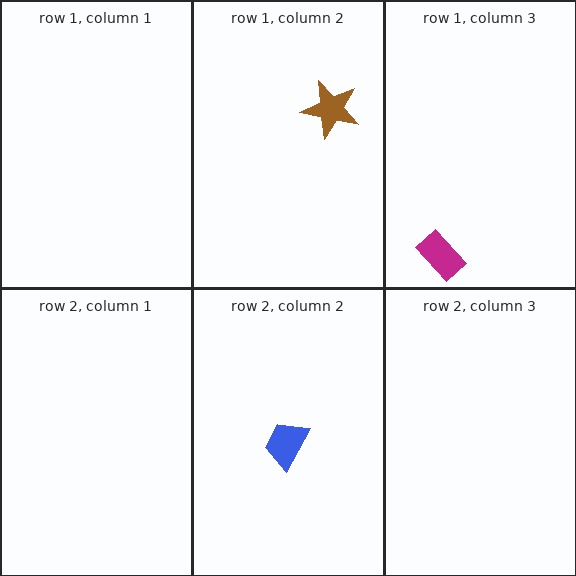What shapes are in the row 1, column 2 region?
The brown star.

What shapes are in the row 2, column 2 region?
The blue trapezoid.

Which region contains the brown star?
The row 1, column 2 region.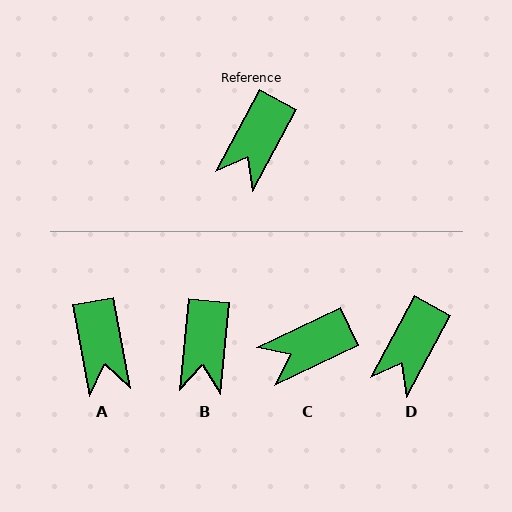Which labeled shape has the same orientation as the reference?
D.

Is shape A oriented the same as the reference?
No, it is off by about 39 degrees.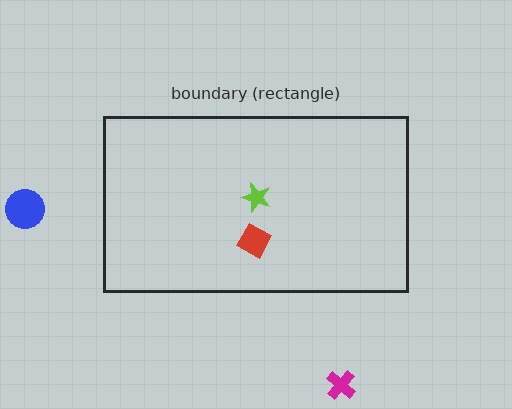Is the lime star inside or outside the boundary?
Inside.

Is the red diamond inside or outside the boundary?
Inside.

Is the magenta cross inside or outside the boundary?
Outside.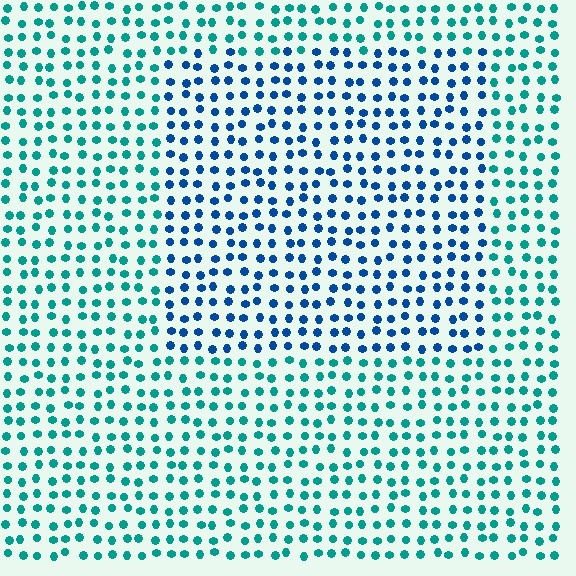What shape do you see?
I see a rectangle.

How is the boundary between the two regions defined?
The boundary is defined purely by a slight shift in hue (about 40 degrees). Spacing, size, and orientation are identical on both sides.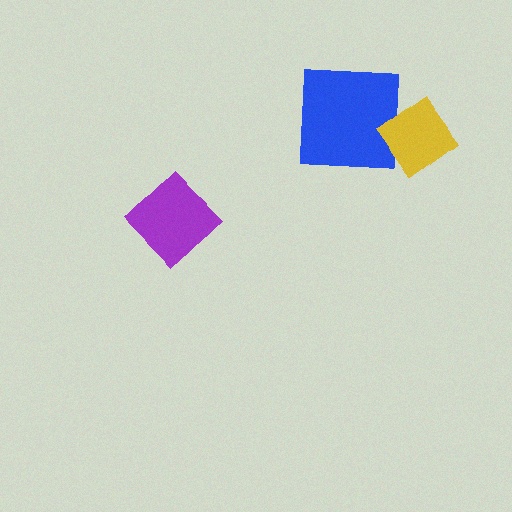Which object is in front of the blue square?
The yellow diamond is in front of the blue square.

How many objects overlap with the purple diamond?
0 objects overlap with the purple diamond.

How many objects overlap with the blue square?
1 object overlaps with the blue square.